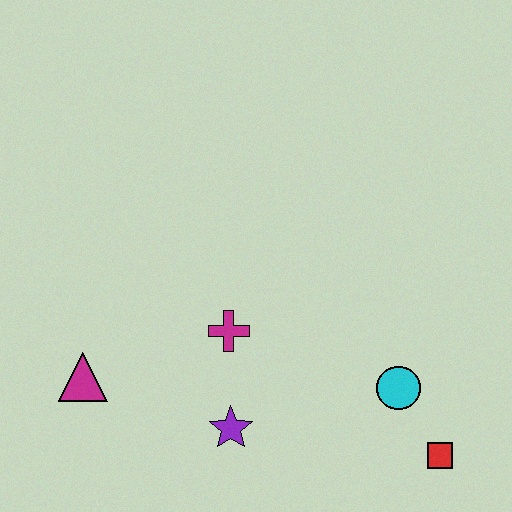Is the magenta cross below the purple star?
No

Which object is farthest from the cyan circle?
The magenta triangle is farthest from the cyan circle.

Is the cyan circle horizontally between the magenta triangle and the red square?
Yes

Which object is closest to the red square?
The cyan circle is closest to the red square.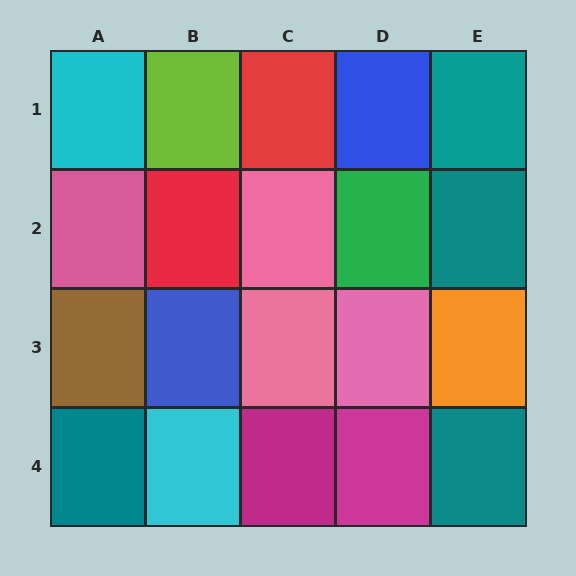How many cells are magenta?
2 cells are magenta.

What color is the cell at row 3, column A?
Brown.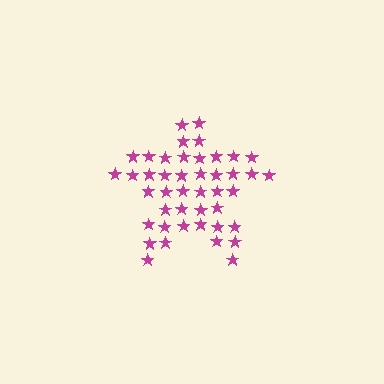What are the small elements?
The small elements are stars.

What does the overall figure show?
The overall figure shows a star.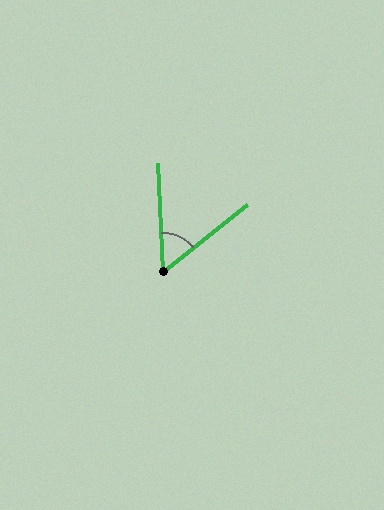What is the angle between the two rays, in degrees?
Approximately 54 degrees.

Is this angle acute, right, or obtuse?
It is acute.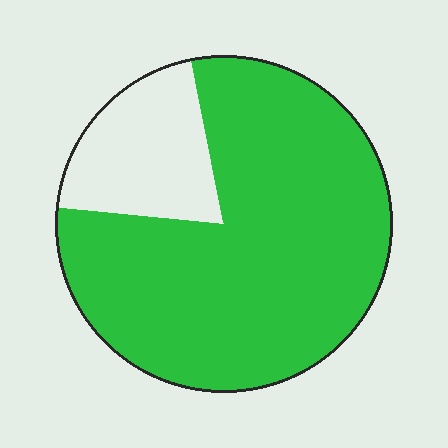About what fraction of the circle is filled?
About four fifths (4/5).